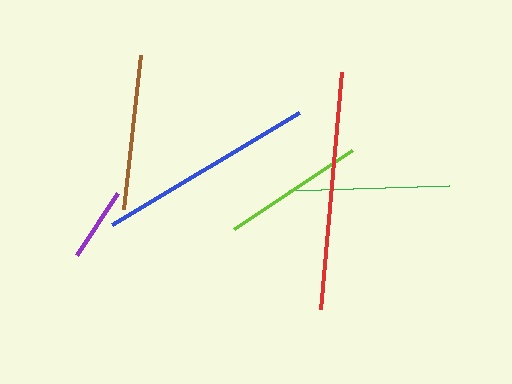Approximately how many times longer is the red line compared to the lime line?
The red line is approximately 1.7 times the length of the lime line.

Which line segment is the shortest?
The purple line is the shortest at approximately 74 pixels.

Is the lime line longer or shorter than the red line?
The red line is longer than the lime line.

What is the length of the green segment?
The green segment is approximately 161 pixels long.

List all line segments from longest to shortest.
From longest to shortest: red, blue, green, brown, lime, purple.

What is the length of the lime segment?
The lime segment is approximately 142 pixels long.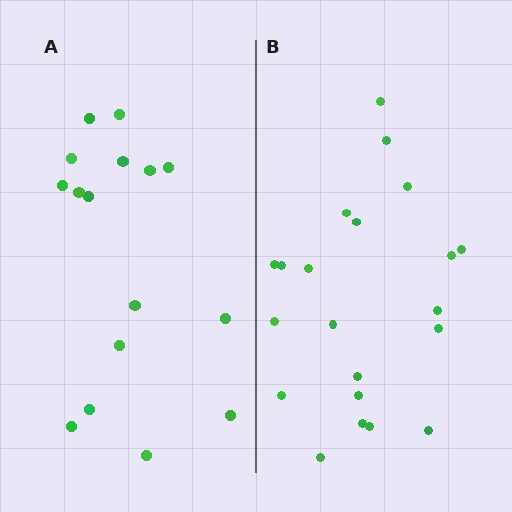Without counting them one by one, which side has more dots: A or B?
Region B (the right region) has more dots.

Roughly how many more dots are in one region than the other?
Region B has about 5 more dots than region A.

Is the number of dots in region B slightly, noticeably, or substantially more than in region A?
Region B has noticeably more, but not dramatically so. The ratio is roughly 1.3 to 1.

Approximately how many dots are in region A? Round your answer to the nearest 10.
About 20 dots. (The exact count is 16, which rounds to 20.)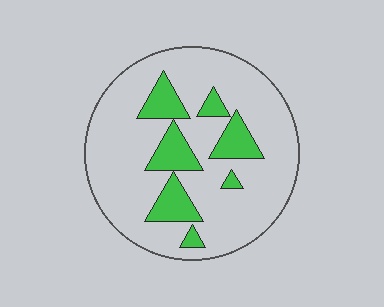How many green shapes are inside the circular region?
7.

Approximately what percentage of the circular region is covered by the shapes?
Approximately 20%.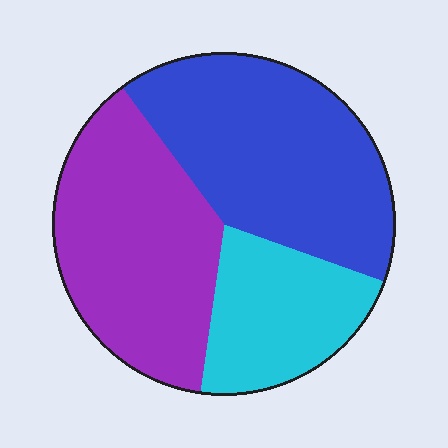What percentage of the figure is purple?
Purple covers roughly 40% of the figure.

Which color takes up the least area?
Cyan, at roughly 20%.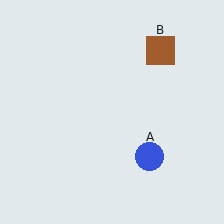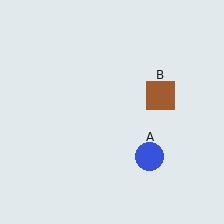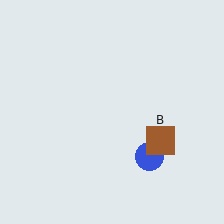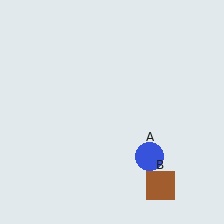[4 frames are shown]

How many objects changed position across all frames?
1 object changed position: brown square (object B).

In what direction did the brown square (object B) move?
The brown square (object B) moved down.